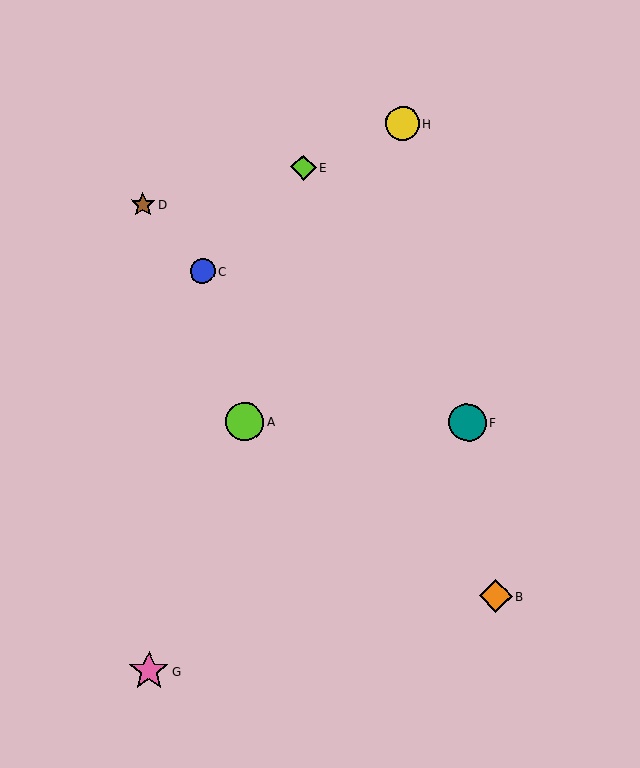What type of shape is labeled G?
Shape G is a pink star.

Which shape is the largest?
The pink star (labeled G) is the largest.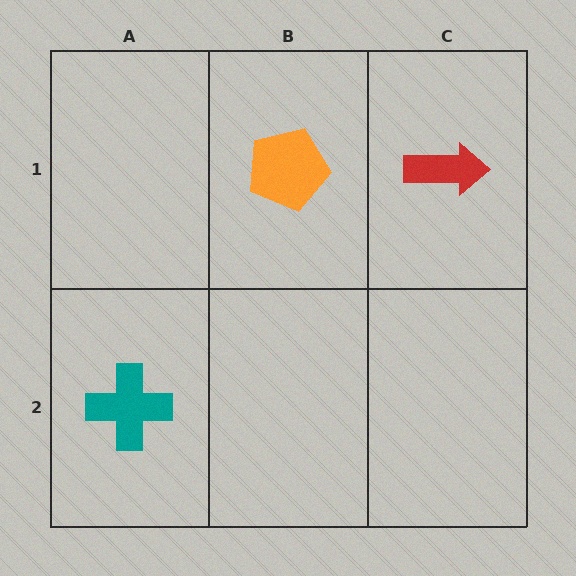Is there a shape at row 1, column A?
No, that cell is empty.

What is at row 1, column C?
A red arrow.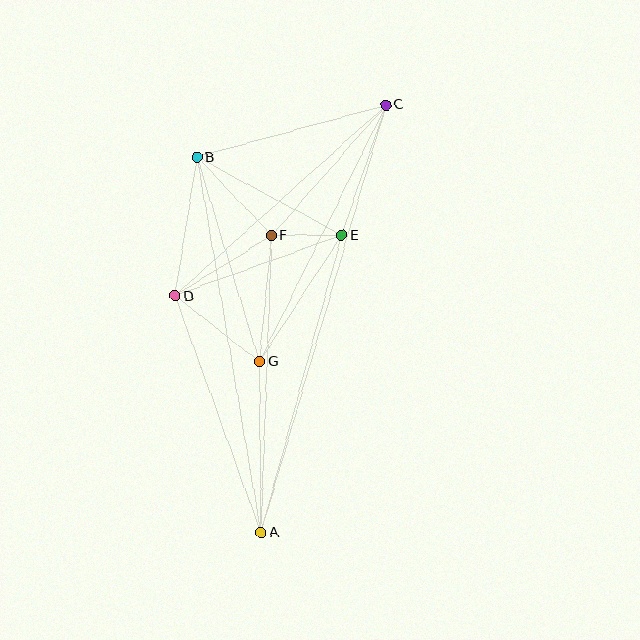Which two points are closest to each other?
Points E and F are closest to each other.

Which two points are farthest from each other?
Points A and C are farthest from each other.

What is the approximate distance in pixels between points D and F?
The distance between D and F is approximately 114 pixels.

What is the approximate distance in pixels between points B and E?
The distance between B and E is approximately 165 pixels.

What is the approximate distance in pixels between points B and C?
The distance between B and C is approximately 196 pixels.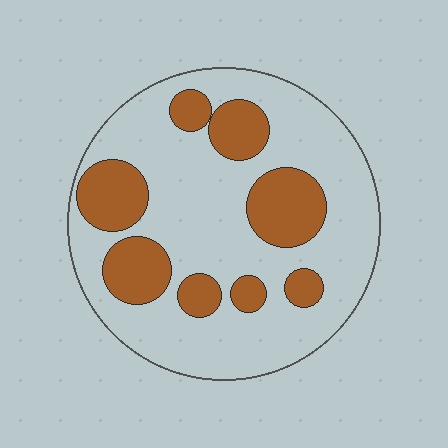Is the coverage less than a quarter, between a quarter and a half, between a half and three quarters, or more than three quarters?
Between a quarter and a half.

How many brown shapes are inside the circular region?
8.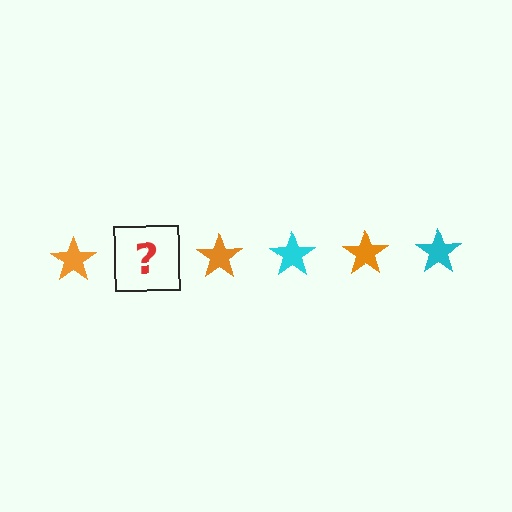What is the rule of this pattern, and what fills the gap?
The rule is that the pattern cycles through orange, cyan stars. The gap should be filled with a cyan star.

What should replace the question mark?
The question mark should be replaced with a cyan star.